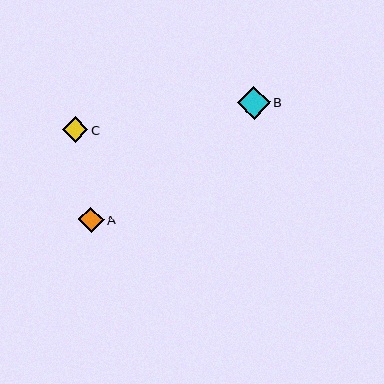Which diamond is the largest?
Diamond B is the largest with a size of approximately 32 pixels.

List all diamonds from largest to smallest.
From largest to smallest: B, A, C.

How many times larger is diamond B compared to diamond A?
Diamond B is approximately 1.3 times the size of diamond A.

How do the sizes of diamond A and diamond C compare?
Diamond A and diamond C are approximately the same size.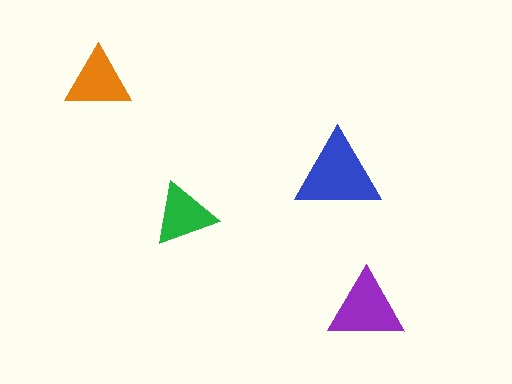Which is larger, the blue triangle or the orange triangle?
The blue one.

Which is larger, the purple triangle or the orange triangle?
The purple one.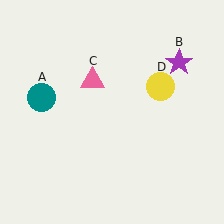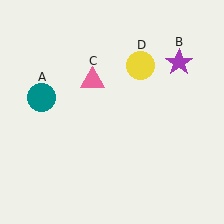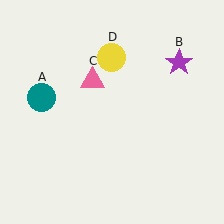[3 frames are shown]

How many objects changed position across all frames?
1 object changed position: yellow circle (object D).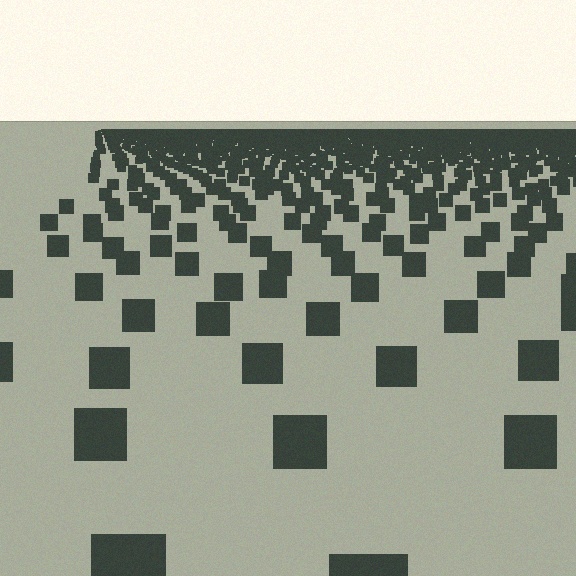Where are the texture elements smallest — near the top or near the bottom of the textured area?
Near the top.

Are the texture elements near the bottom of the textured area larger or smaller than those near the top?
Larger. Near the bottom, elements are closer to the viewer and appear at a bigger on-screen size.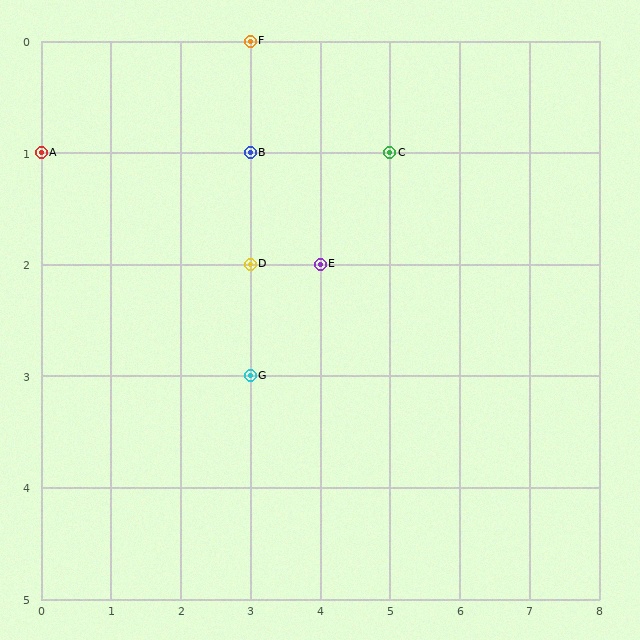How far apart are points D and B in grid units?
Points D and B are 1 row apart.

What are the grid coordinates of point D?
Point D is at grid coordinates (3, 2).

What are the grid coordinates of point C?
Point C is at grid coordinates (5, 1).